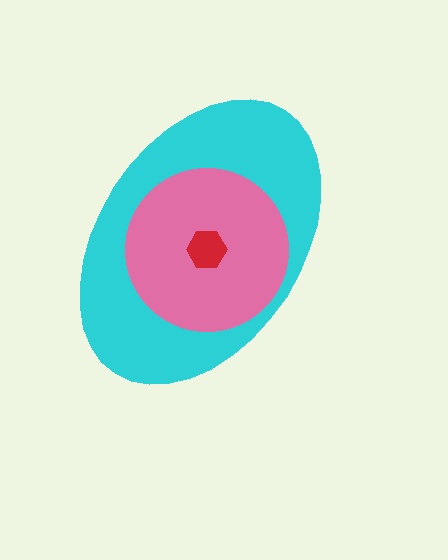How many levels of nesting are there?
3.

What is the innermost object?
The red hexagon.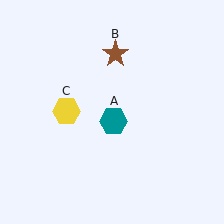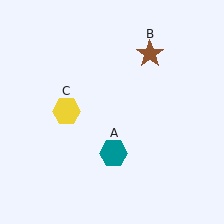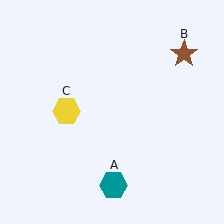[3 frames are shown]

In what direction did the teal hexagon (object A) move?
The teal hexagon (object A) moved down.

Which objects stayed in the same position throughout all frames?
Yellow hexagon (object C) remained stationary.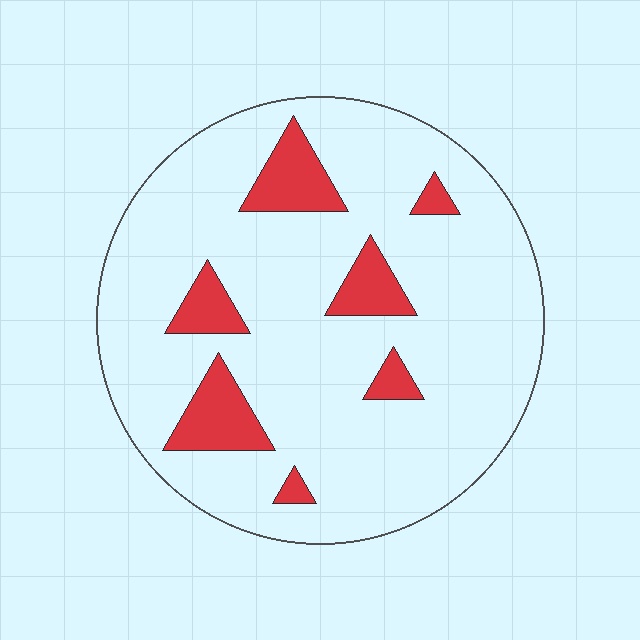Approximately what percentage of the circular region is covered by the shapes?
Approximately 15%.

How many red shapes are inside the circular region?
7.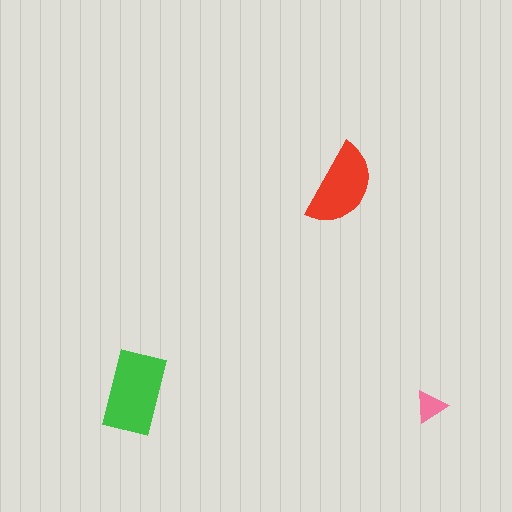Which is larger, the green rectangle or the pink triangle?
The green rectangle.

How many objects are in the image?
There are 3 objects in the image.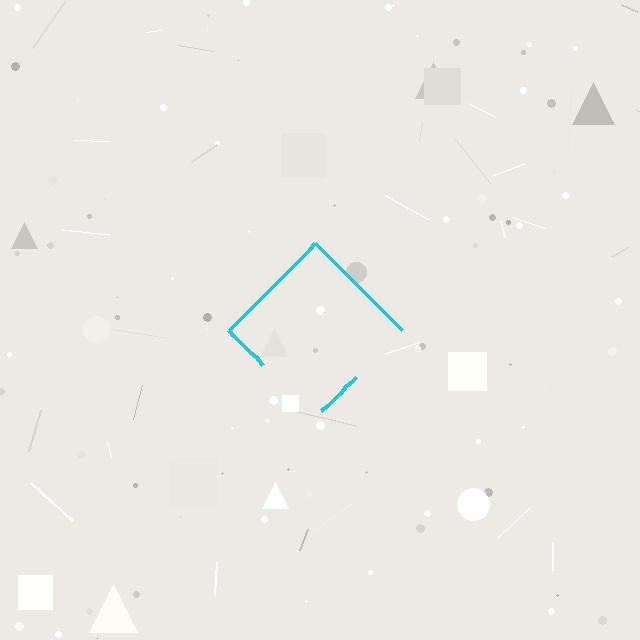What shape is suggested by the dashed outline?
The dashed outline suggests a diamond.